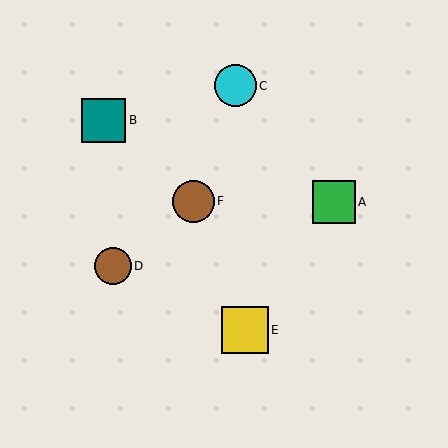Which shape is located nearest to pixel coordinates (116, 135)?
The teal square (labeled B) at (104, 120) is nearest to that location.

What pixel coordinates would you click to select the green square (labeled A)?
Click at (334, 202) to select the green square A.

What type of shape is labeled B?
Shape B is a teal square.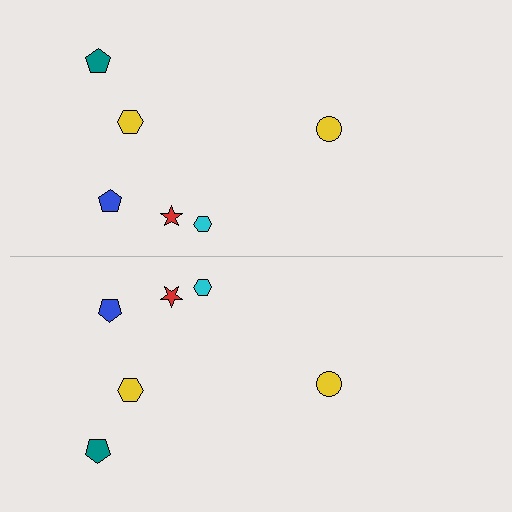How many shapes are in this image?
There are 12 shapes in this image.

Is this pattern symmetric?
Yes, this pattern has bilateral (reflection) symmetry.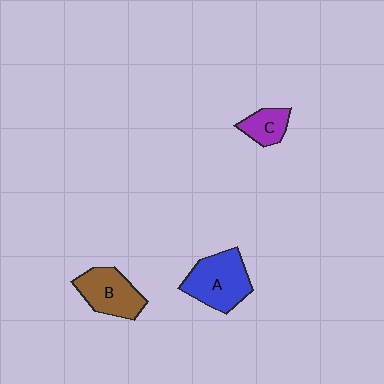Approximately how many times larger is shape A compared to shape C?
Approximately 2.1 times.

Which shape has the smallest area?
Shape C (purple).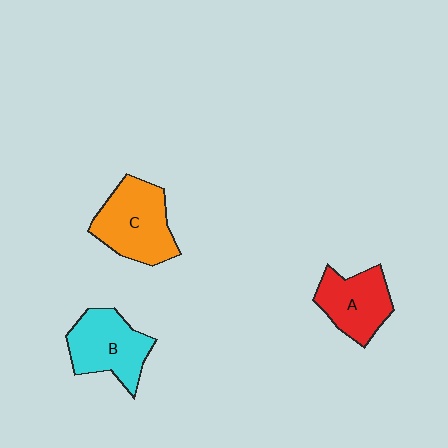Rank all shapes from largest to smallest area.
From largest to smallest: C (orange), B (cyan), A (red).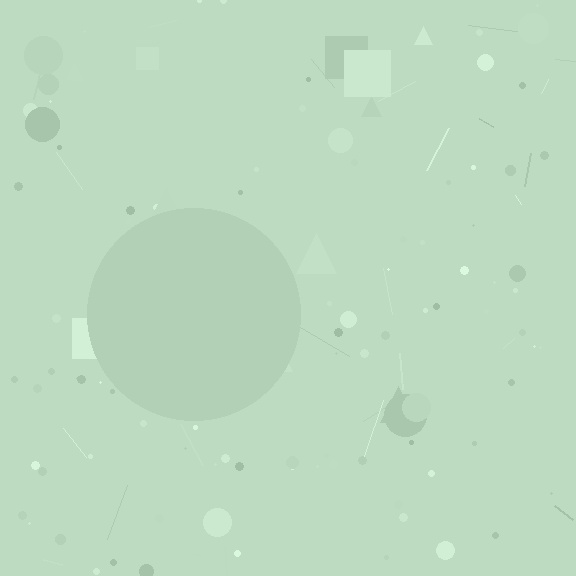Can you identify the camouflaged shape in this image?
The camouflaged shape is a circle.